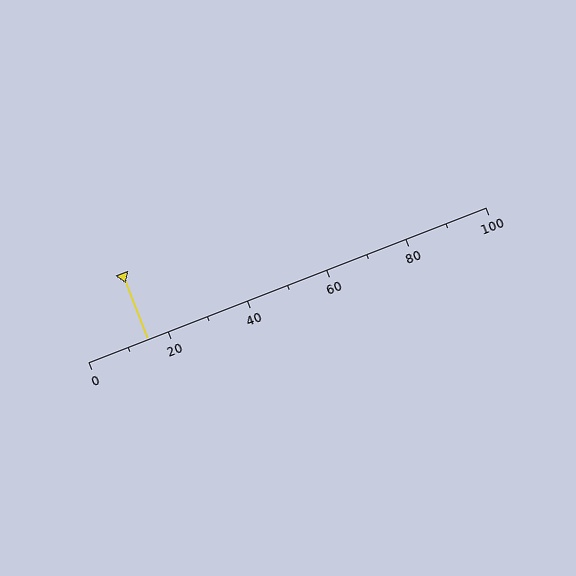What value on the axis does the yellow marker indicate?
The marker indicates approximately 15.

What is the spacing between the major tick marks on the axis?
The major ticks are spaced 20 apart.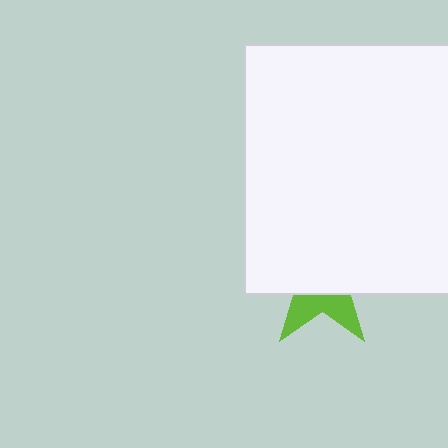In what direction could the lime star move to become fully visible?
The lime star could move down. That would shift it out from behind the white rectangle entirely.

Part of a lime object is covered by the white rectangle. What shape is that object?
It is a star.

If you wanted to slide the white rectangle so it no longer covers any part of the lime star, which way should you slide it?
Slide it up — that is the most direct way to separate the two shapes.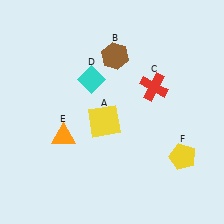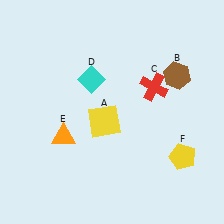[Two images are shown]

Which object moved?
The brown hexagon (B) moved right.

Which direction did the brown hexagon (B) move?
The brown hexagon (B) moved right.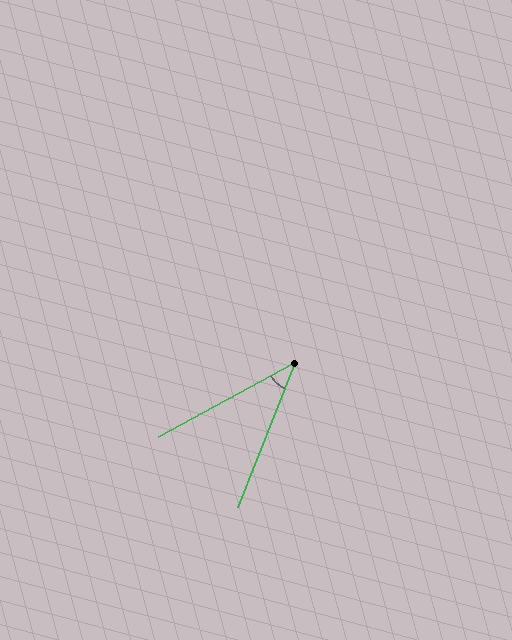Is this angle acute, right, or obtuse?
It is acute.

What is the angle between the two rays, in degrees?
Approximately 40 degrees.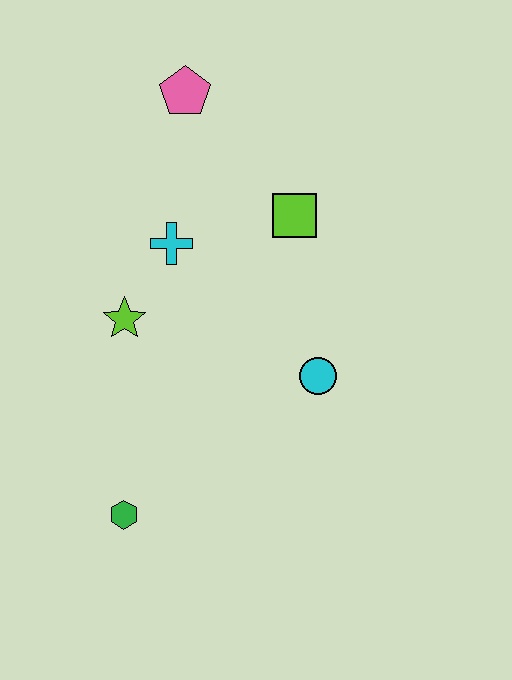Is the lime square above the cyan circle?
Yes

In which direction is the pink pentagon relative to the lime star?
The pink pentagon is above the lime star.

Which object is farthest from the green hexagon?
The pink pentagon is farthest from the green hexagon.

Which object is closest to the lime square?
The cyan cross is closest to the lime square.